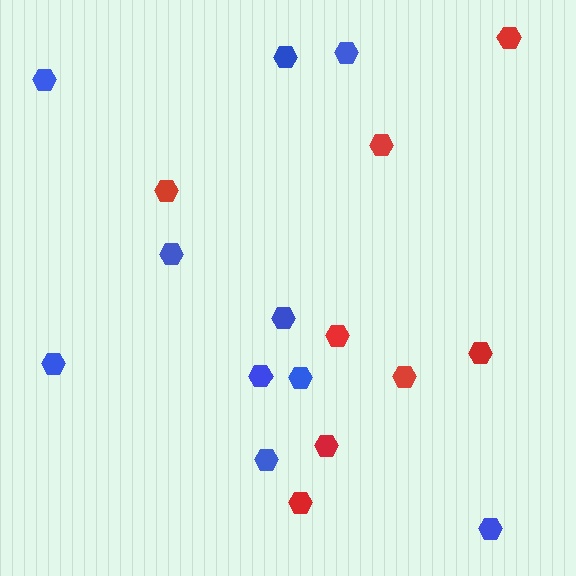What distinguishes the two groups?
There are 2 groups: one group of red hexagons (8) and one group of blue hexagons (10).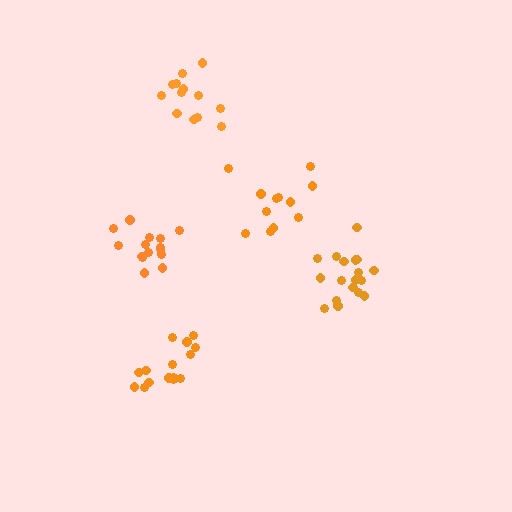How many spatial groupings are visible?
There are 5 spatial groupings.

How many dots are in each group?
Group 1: 18 dots, Group 2: 12 dots, Group 3: 15 dots, Group 4: 15 dots, Group 5: 13 dots (73 total).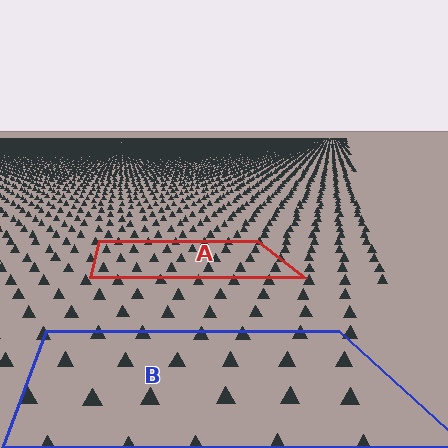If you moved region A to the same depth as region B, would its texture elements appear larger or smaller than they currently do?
They would appear larger. At a closer depth, the same texture elements are projected at a bigger on-screen size.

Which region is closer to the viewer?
Region B is closer. The texture elements there are larger and more spread out.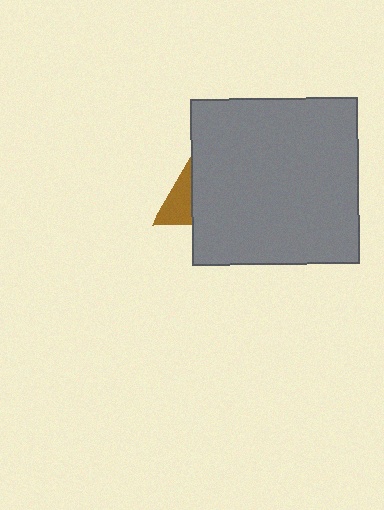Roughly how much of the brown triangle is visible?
A small part of it is visible (roughly 31%).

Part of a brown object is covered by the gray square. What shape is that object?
It is a triangle.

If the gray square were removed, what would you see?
You would see the complete brown triangle.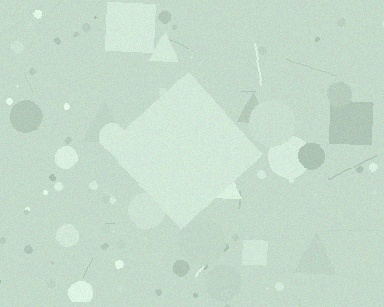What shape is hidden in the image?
A diamond is hidden in the image.